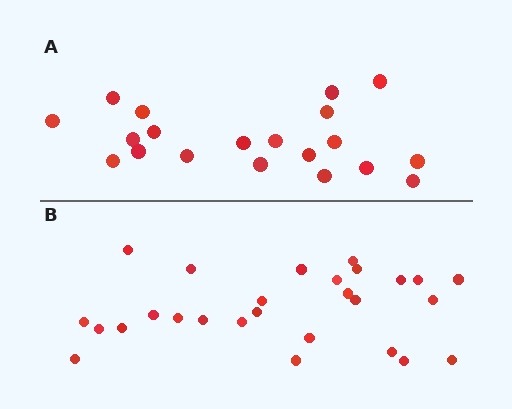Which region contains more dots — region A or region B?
Region B (the bottom region) has more dots.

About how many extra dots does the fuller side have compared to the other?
Region B has roughly 8 or so more dots than region A.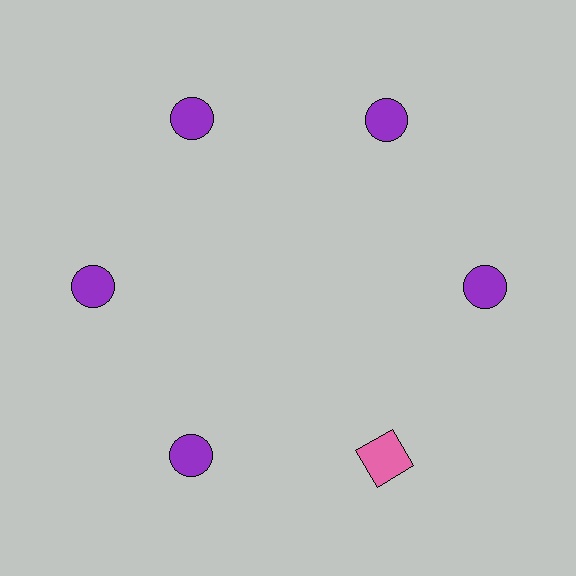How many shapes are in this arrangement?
There are 6 shapes arranged in a ring pattern.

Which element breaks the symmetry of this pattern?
The pink square at roughly the 5 o'clock position breaks the symmetry. All other shapes are purple circles.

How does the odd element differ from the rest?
It differs in both color (pink instead of purple) and shape (square instead of circle).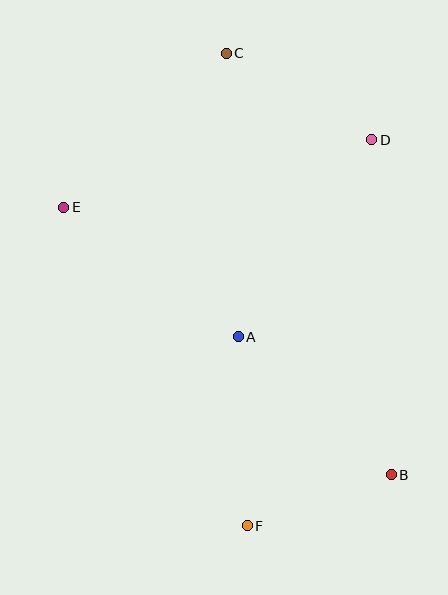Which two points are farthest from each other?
Points C and F are farthest from each other.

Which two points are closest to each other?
Points B and F are closest to each other.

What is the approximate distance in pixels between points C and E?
The distance between C and E is approximately 224 pixels.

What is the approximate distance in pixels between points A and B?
The distance between A and B is approximately 206 pixels.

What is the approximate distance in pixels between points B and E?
The distance between B and E is approximately 423 pixels.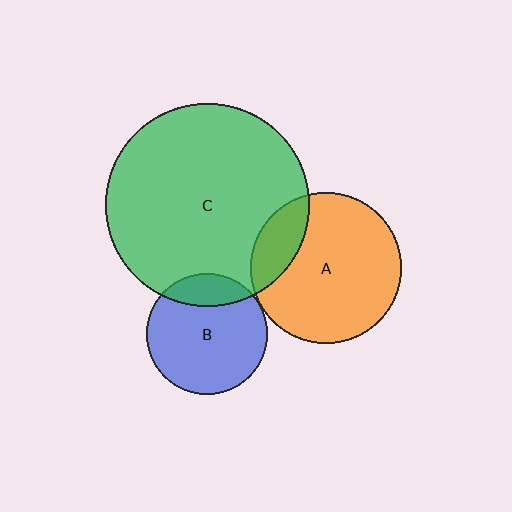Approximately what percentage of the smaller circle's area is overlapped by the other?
Approximately 20%.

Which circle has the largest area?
Circle C (green).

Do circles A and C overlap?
Yes.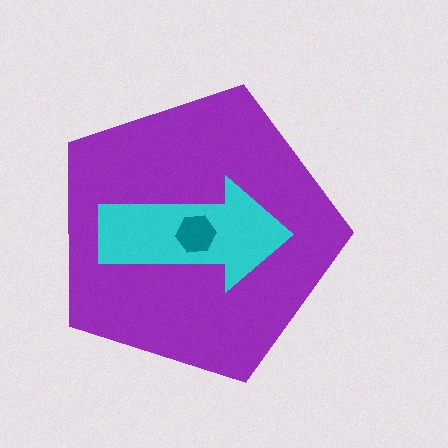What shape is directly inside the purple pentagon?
The cyan arrow.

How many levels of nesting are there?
3.